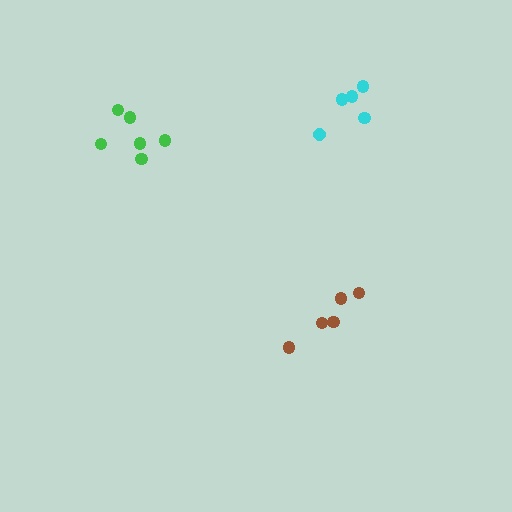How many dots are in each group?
Group 1: 5 dots, Group 2: 5 dots, Group 3: 6 dots (16 total).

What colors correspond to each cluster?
The clusters are colored: brown, cyan, green.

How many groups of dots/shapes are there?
There are 3 groups.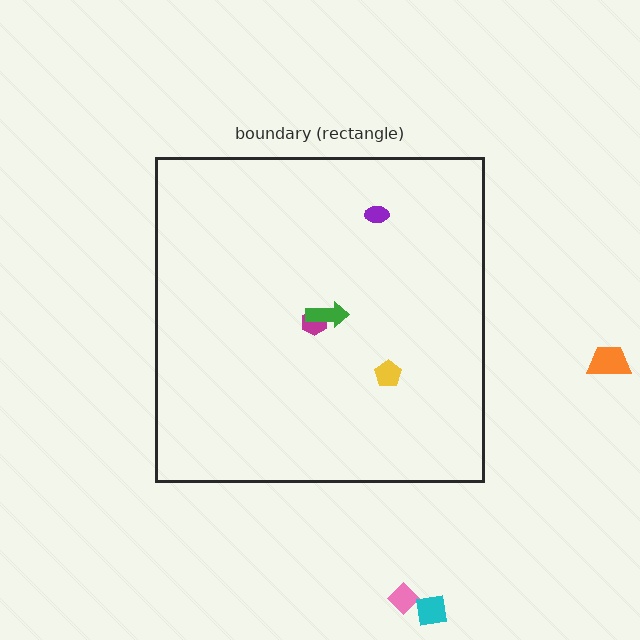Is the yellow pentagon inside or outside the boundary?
Inside.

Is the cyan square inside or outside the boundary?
Outside.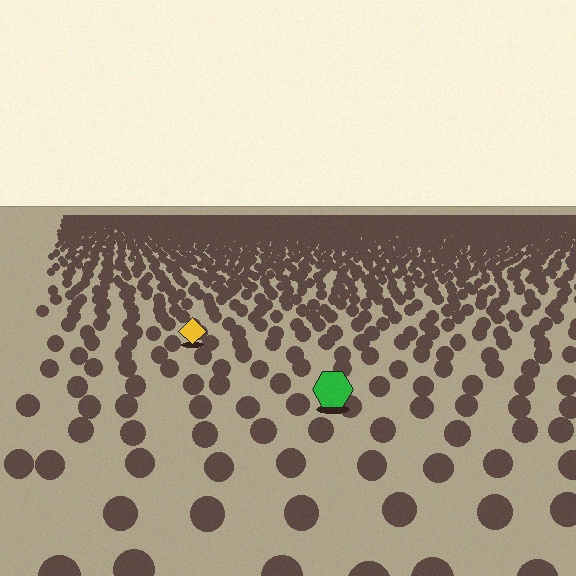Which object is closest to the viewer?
The green hexagon is closest. The texture marks near it are larger and more spread out.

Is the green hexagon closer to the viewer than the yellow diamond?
Yes. The green hexagon is closer — you can tell from the texture gradient: the ground texture is coarser near it.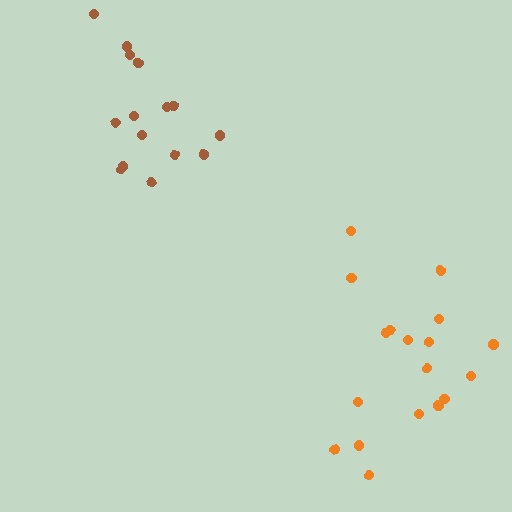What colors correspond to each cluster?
The clusters are colored: brown, orange.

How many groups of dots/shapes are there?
There are 2 groups.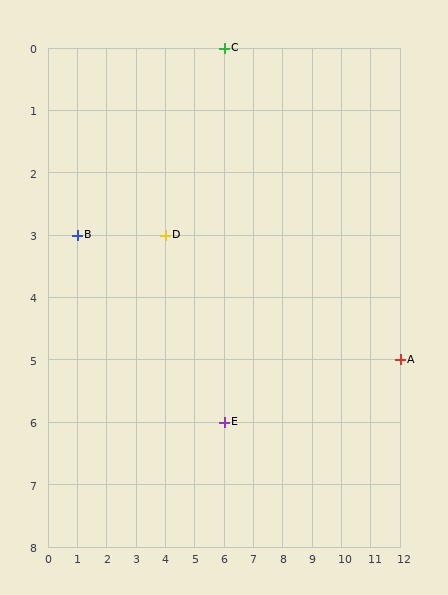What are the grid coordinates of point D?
Point D is at grid coordinates (4, 3).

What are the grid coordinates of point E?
Point E is at grid coordinates (6, 6).